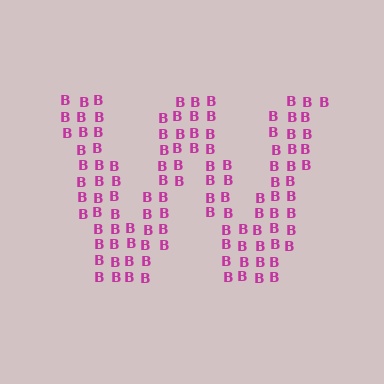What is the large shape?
The large shape is the letter W.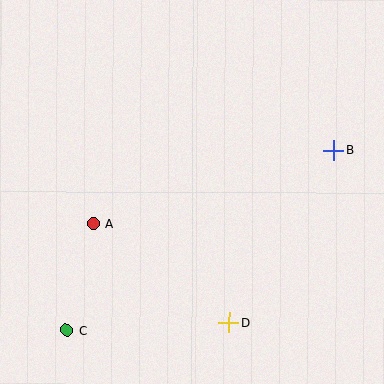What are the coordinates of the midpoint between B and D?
The midpoint between B and D is at (282, 236).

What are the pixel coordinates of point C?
Point C is at (67, 330).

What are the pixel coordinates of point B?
Point B is at (334, 150).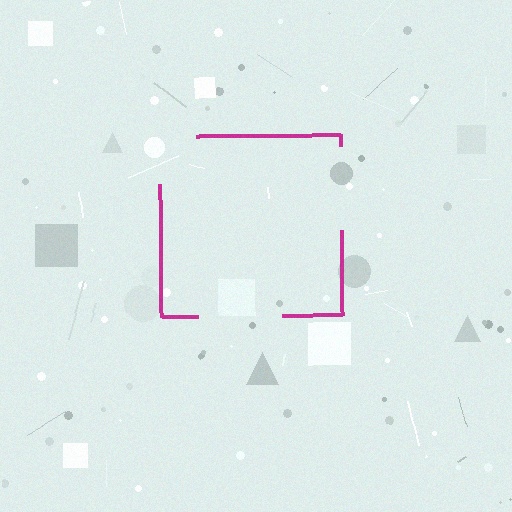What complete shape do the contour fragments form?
The contour fragments form a square.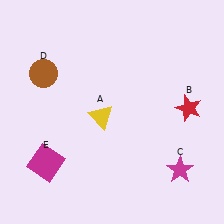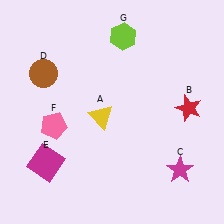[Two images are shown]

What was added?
A pink pentagon (F), a lime hexagon (G) were added in Image 2.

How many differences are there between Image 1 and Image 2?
There are 2 differences between the two images.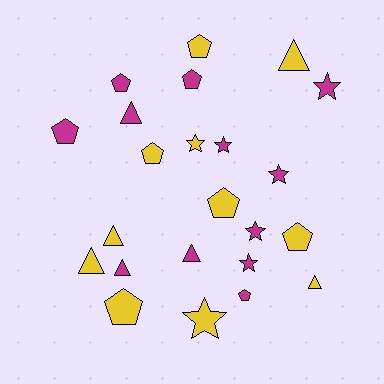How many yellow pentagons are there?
There are 5 yellow pentagons.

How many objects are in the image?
There are 23 objects.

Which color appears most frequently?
Magenta, with 12 objects.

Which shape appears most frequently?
Pentagon, with 9 objects.